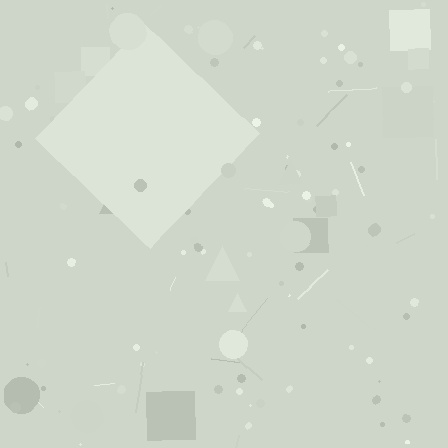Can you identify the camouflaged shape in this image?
The camouflaged shape is a diamond.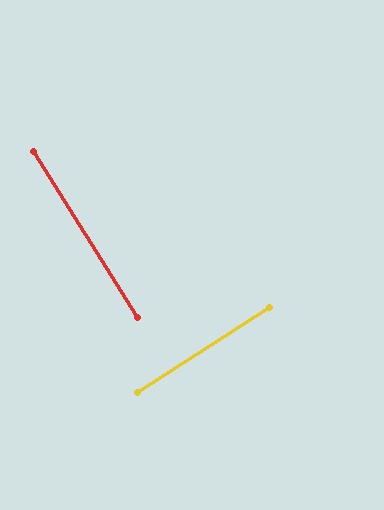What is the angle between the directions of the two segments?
Approximately 89 degrees.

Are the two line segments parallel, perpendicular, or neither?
Perpendicular — they meet at approximately 89°.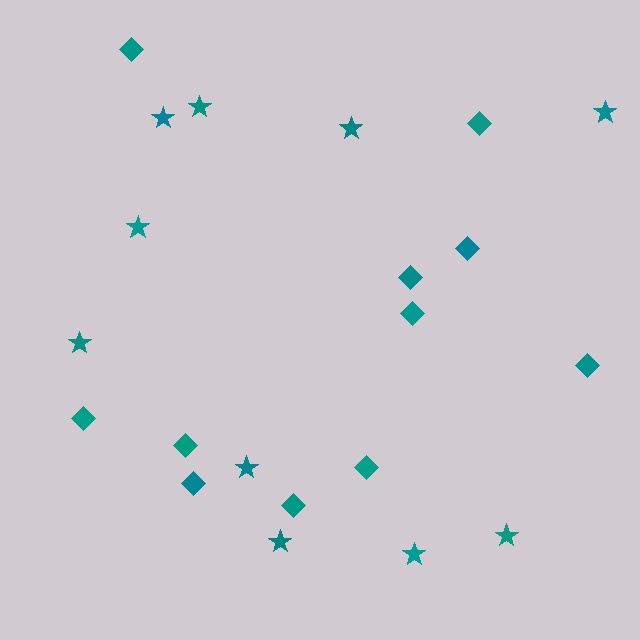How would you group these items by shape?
There are 2 groups: one group of diamonds (11) and one group of stars (10).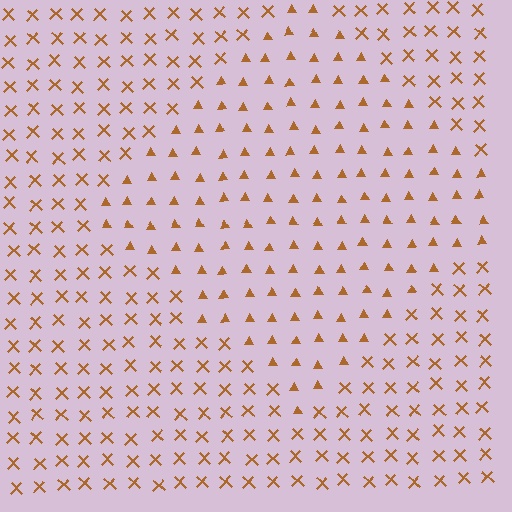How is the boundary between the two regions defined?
The boundary is defined by a change in element shape: triangles inside vs. X marks outside. All elements share the same color and spacing.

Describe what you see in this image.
The image is filled with small brown elements arranged in a uniform grid. A diamond-shaped region contains triangles, while the surrounding area contains X marks. The boundary is defined purely by the change in element shape.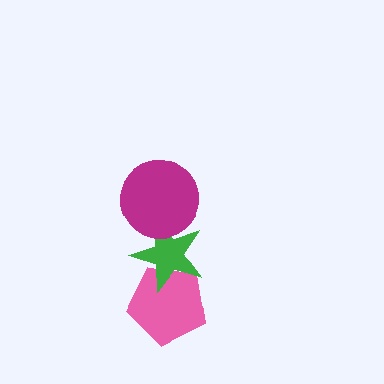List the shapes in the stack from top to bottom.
From top to bottom: the magenta circle, the green star, the pink pentagon.